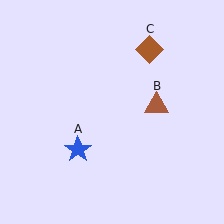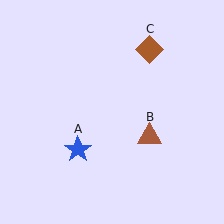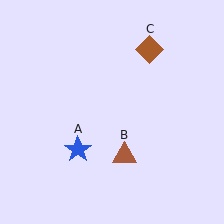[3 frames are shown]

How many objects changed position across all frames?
1 object changed position: brown triangle (object B).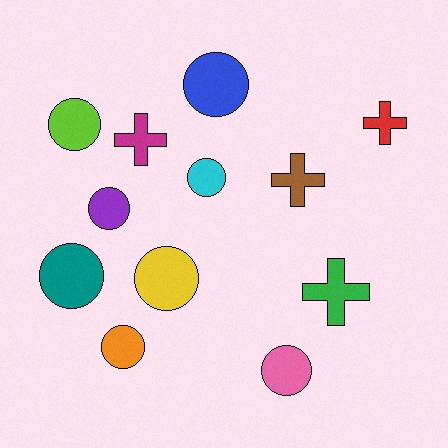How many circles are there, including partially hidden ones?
There are 8 circles.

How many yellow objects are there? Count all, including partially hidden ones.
There is 1 yellow object.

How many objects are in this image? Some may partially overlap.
There are 12 objects.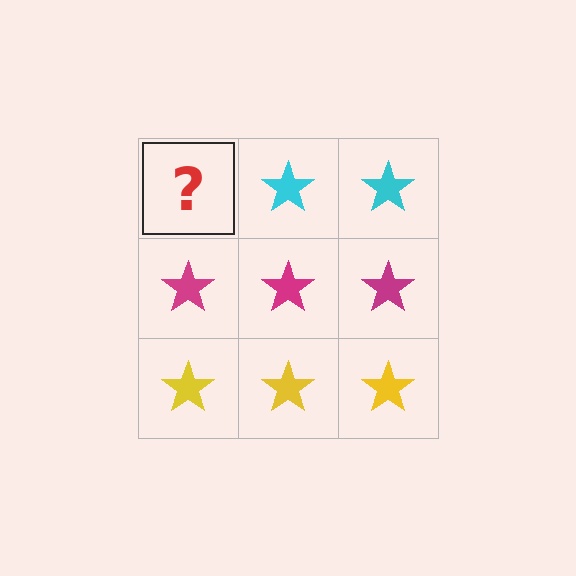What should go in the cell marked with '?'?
The missing cell should contain a cyan star.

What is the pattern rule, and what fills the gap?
The rule is that each row has a consistent color. The gap should be filled with a cyan star.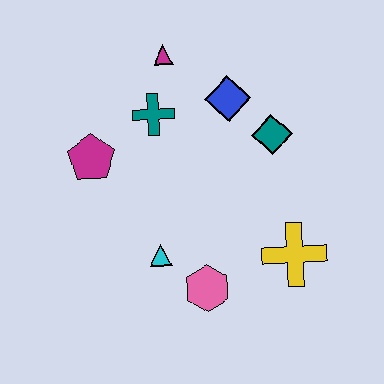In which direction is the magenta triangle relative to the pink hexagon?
The magenta triangle is above the pink hexagon.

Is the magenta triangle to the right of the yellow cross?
No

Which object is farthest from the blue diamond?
The pink hexagon is farthest from the blue diamond.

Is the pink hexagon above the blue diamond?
No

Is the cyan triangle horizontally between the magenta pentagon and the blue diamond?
Yes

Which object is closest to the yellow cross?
The pink hexagon is closest to the yellow cross.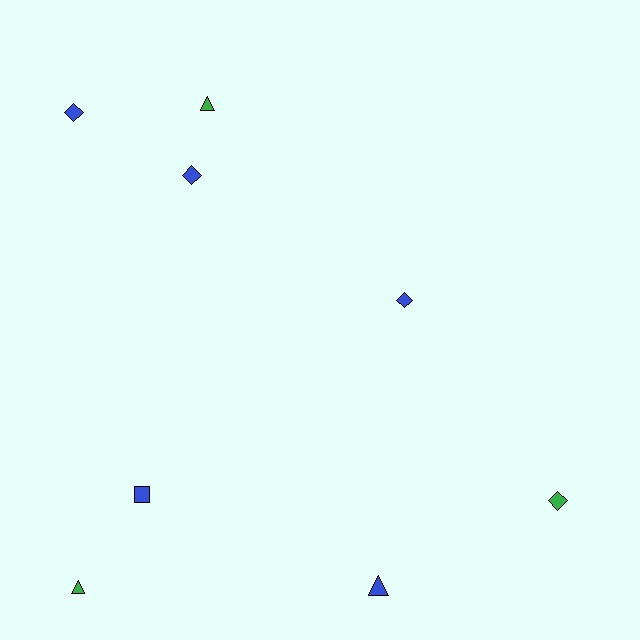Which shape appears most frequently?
Diamond, with 4 objects.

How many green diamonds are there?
There is 1 green diamond.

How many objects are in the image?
There are 8 objects.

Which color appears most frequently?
Blue, with 5 objects.